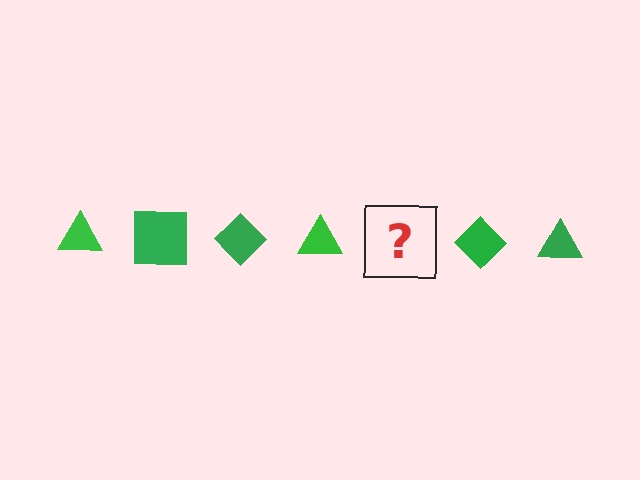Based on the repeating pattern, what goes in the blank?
The blank should be a green square.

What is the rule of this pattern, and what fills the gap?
The rule is that the pattern cycles through triangle, square, diamond shapes in green. The gap should be filled with a green square.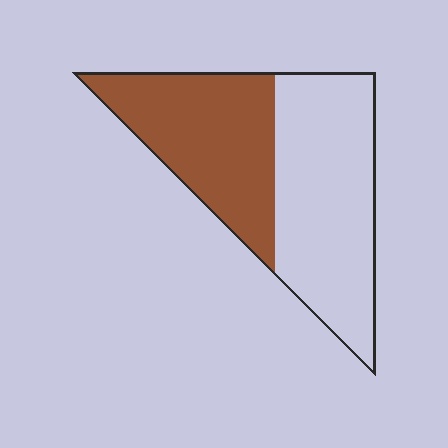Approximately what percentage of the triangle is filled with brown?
Approximately 45%.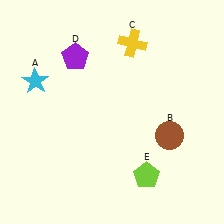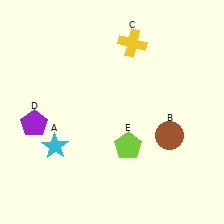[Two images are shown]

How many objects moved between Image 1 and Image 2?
3 objects moved between the two images.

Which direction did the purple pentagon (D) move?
The purple pentagon (D) moved down.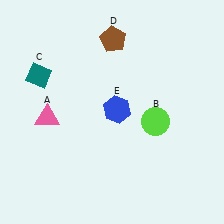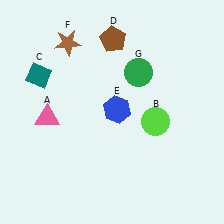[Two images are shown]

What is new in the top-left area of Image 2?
A brown star (F) was added in the top-left area of Image 2.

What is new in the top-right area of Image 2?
A green circle (G) was added in the top-right area of Image 2.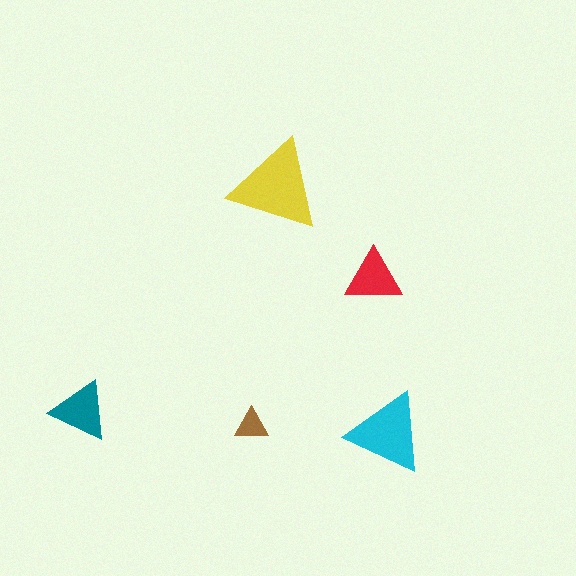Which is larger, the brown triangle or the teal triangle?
The teal one.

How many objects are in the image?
There are 5 objects in the image.